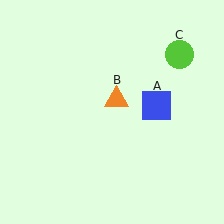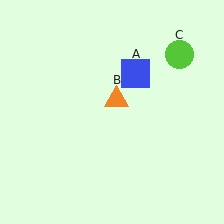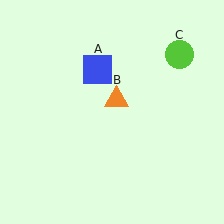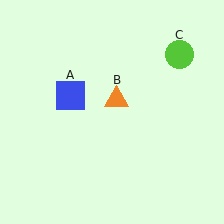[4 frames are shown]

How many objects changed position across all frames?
1 object changed position: blue square (object A).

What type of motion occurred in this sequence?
The blue square (object A) rotated counterclockwise around the center of the scene.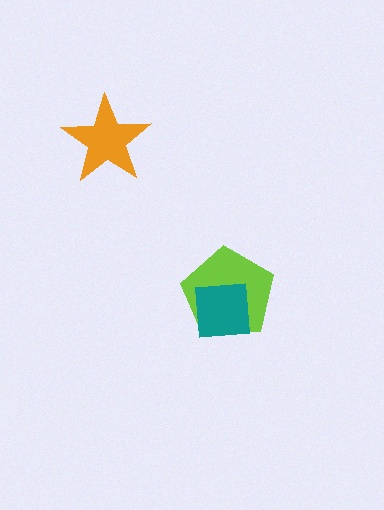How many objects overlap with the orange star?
0 objects overlap with the orange star.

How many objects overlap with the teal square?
1 object overlaps with the teal square.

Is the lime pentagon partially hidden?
Yes, it is partially covered by another shape.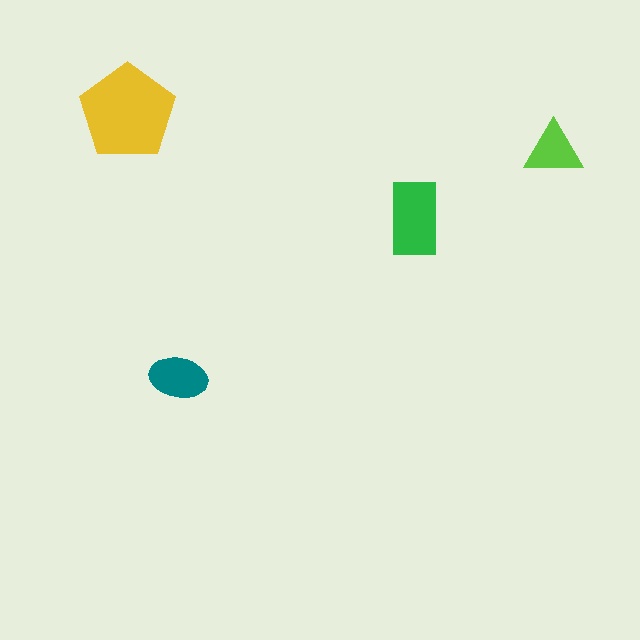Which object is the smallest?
The lime triangle.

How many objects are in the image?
There are 4 objects in the image.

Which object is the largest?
The yellow pentagon.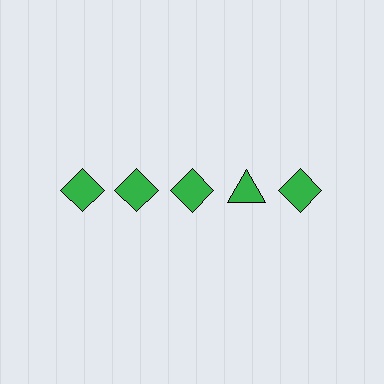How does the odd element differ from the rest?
It has a different shape: triangle instead of diamond.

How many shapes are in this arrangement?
There are 5 shapes arranged in a grid pattern.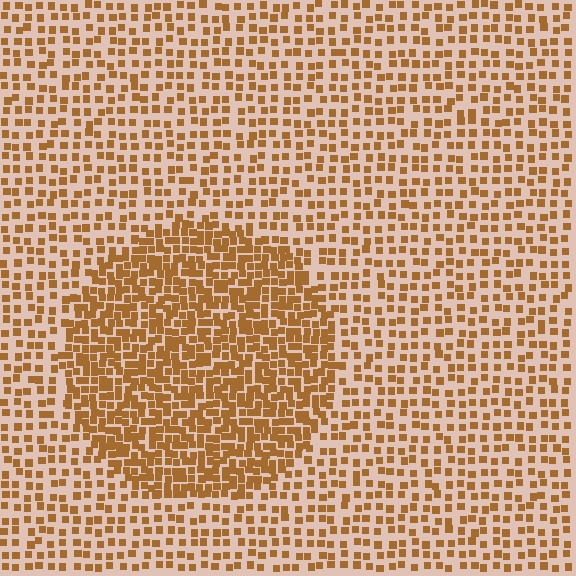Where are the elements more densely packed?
The elements are more densely packed inside the circle boundary.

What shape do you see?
I see a circle.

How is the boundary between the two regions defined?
The boundary is defined by a change in element density (approximately 2.0x ratio). All elements are the same color, size, and shape.